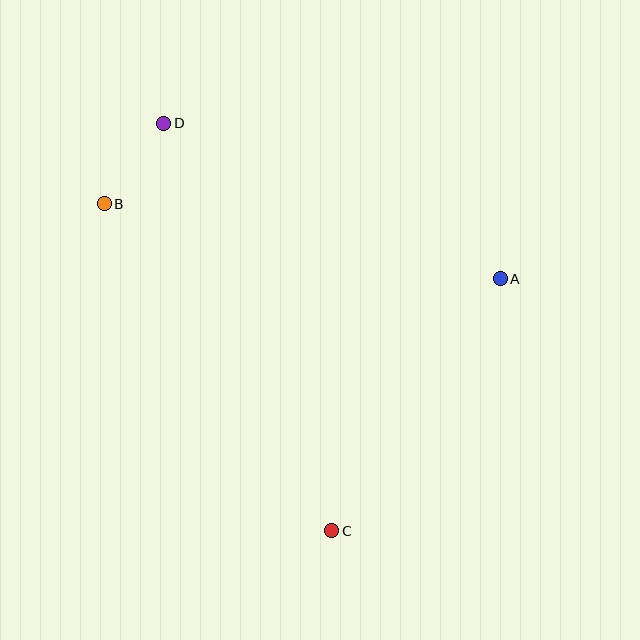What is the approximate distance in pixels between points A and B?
The distance between A and B is approximately 403 pixels.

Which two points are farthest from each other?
Points C and D are farthest from each other.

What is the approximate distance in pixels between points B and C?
The distance between B and C is approximately 398 pixels.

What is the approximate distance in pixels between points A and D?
The distance between A and D is approximately 371 pixels.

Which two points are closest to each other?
Points B and D are closest to each other.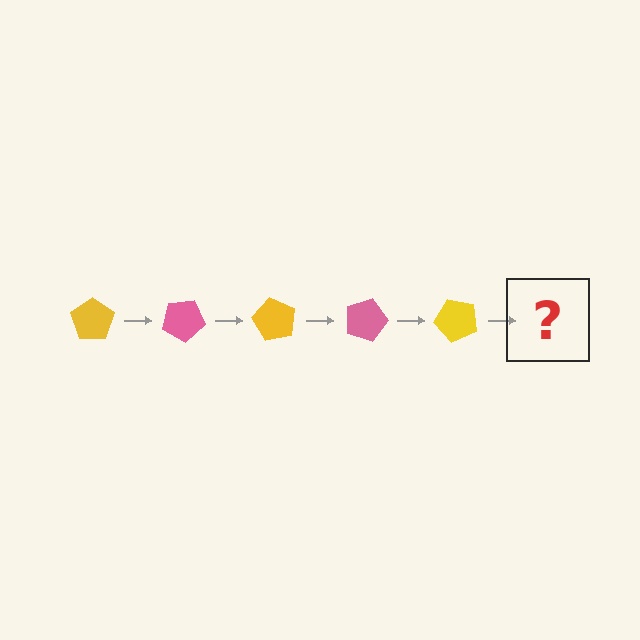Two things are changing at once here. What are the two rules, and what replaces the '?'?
The two rules are that it rotates 30 degrees each step and the color cycles through yellow and pink. The '?' should be a pink pentagon, rotated 150 degrees from the start.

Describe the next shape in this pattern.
It should be a pink pentagon, rotated 150 degrees from the start.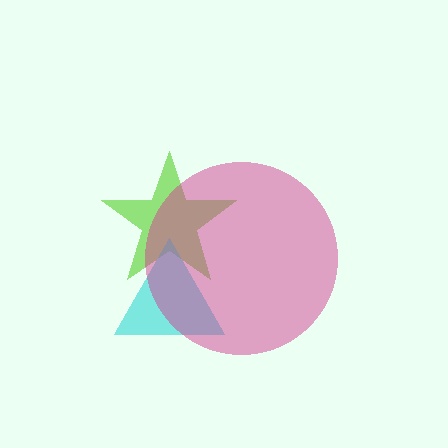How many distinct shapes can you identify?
There are 3 distinct shapes: a lime star, a cyan triangle, a magenta circle.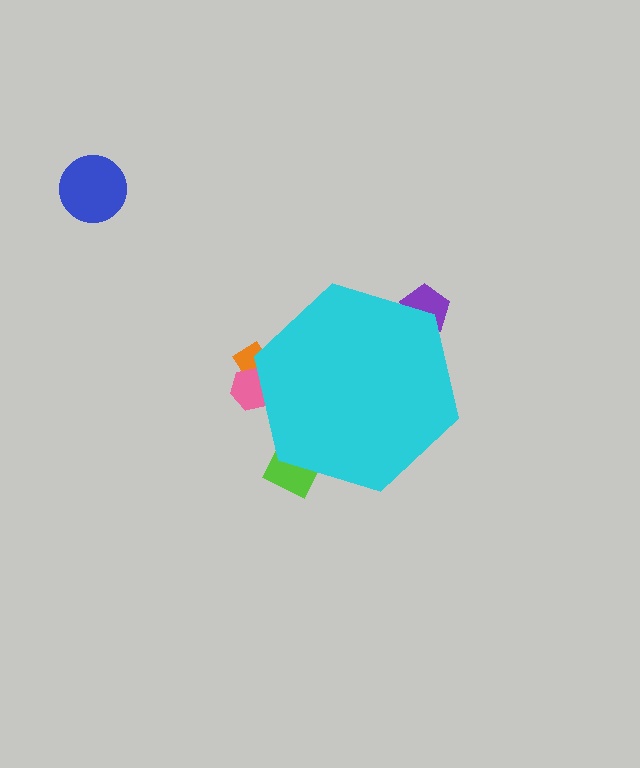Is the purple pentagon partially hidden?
Yes, the purple pentagon is partially hidden behind the cyan hexagon.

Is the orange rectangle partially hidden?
Yes, the orange rectangle is partially hidden behind the cyan hexagon.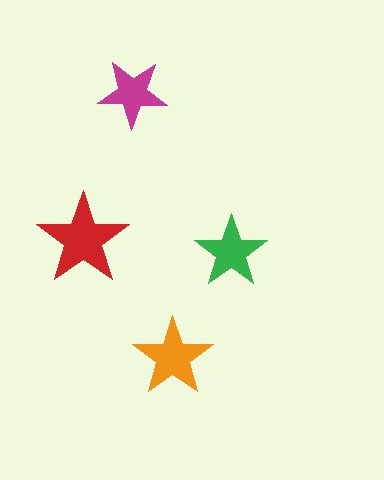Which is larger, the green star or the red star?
The red one.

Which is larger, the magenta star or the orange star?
The orange one.